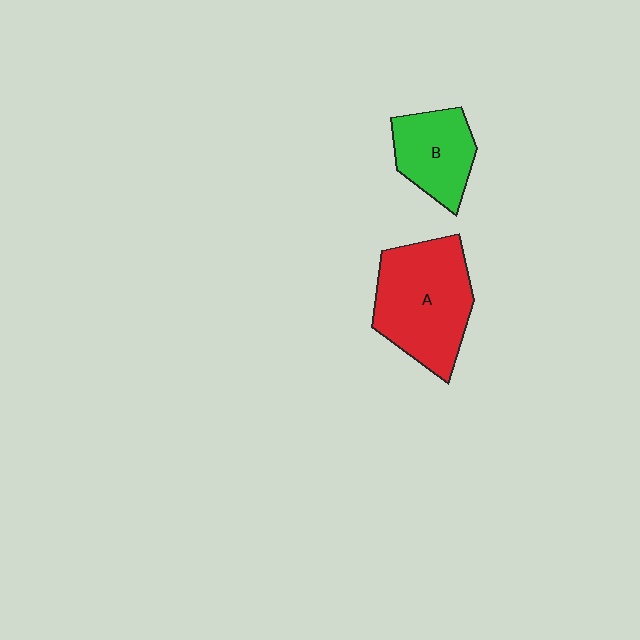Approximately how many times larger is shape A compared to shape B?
Approximately 1.7 times.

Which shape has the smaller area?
Shape B (green).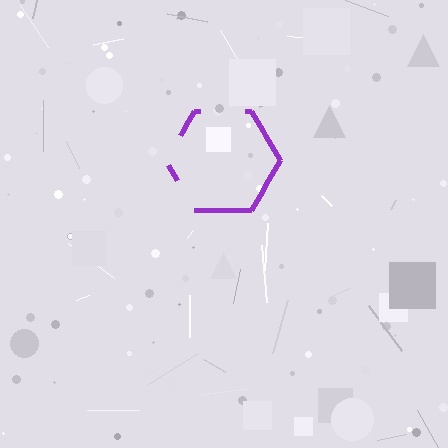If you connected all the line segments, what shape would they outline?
They would outline a hexagon.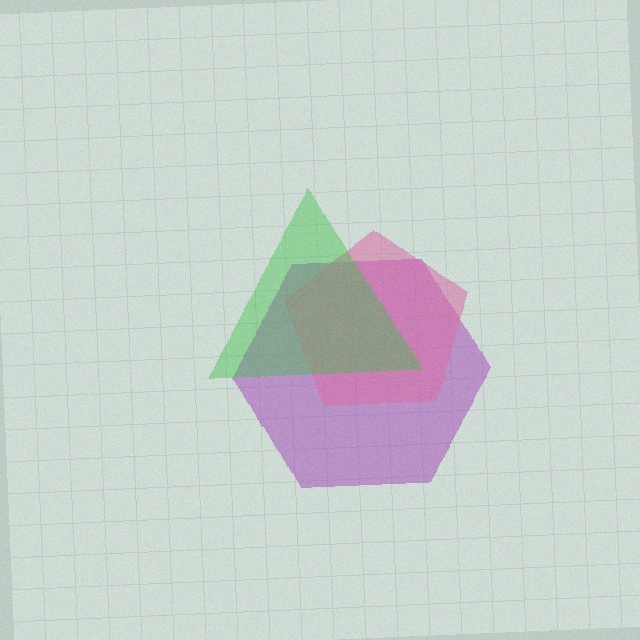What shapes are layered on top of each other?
The layered shapes are: a purple hexagon, a pink pentagon, a green triangle.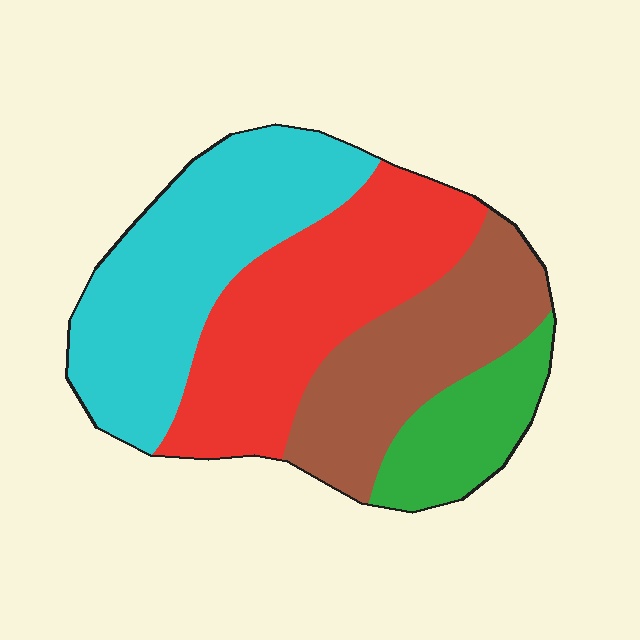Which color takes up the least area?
Green, at roughly 15%.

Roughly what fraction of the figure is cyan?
Cyan takes up about one third (1/3) of the figure.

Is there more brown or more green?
Brown.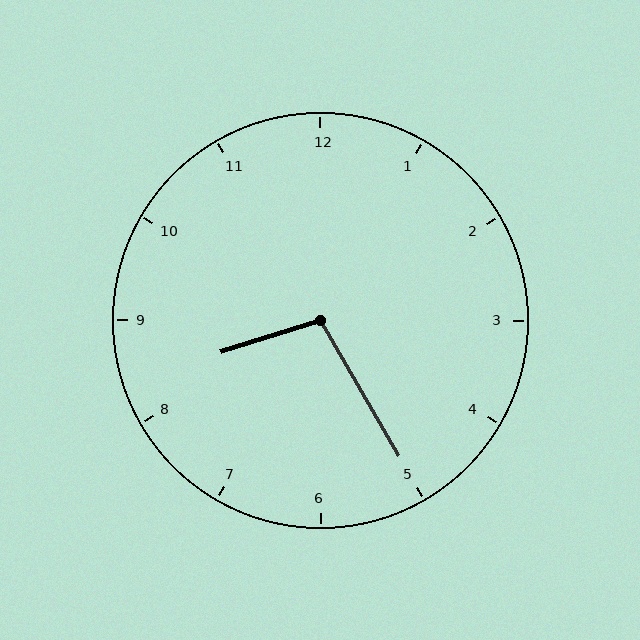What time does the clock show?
8:25.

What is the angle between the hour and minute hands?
Approximately 102 degrees.